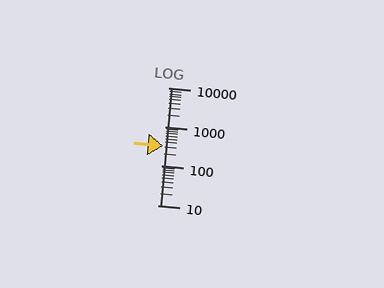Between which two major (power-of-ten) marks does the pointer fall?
The pointer is between 100 and 1000.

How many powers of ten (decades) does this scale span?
The scale spans 3 decades, from 10 to 10000.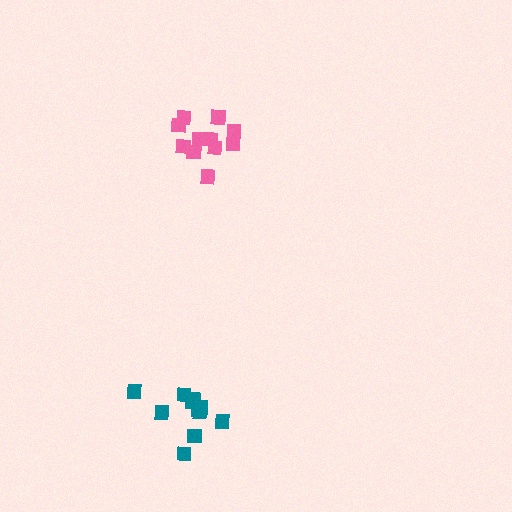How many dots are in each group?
Group 1: 12 dots, Group 2: 11 dots (23 total).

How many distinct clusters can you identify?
There are 2 distinct clusters.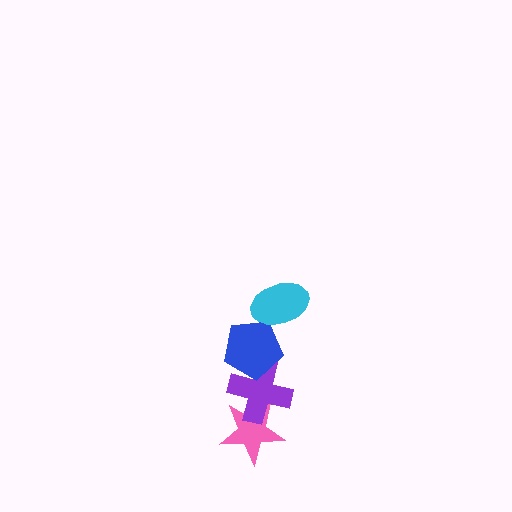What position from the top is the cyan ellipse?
The cyan ellipse is 1st from the top.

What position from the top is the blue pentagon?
The blue pentagon is 2nd from the top.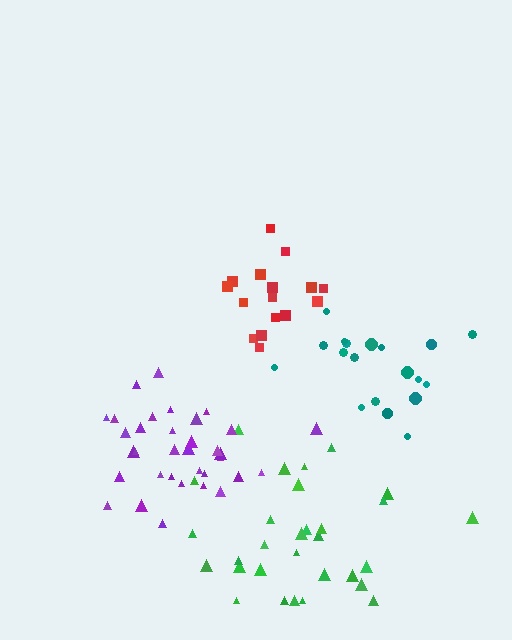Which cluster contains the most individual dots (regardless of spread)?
Purple (34).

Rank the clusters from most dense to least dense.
red, purple, teal, green.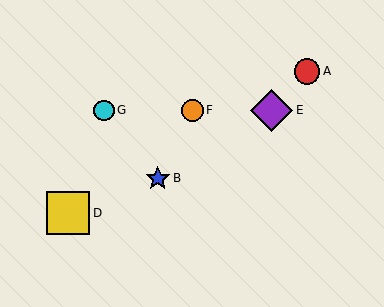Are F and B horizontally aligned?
No, F is at y≈110 and B is at y≈178.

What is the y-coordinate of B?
Object B is at y≈178.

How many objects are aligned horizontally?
4 objects (C, E, F, G) are aligned horizontally.